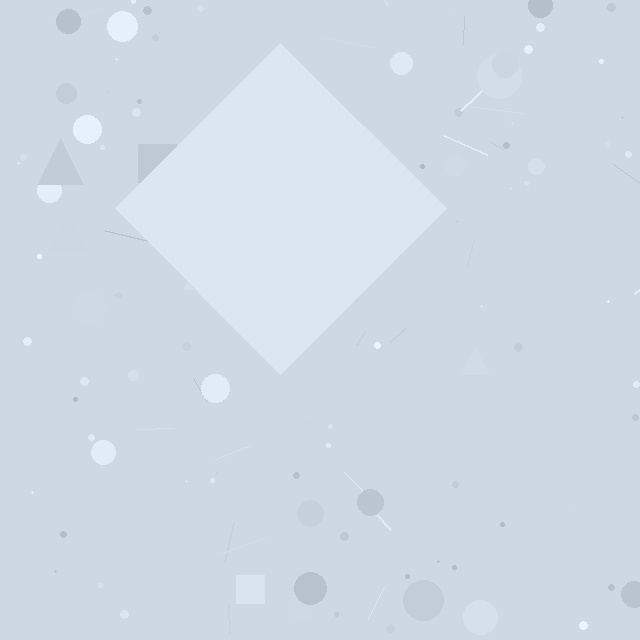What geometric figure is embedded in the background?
A diamond is embedded in the background.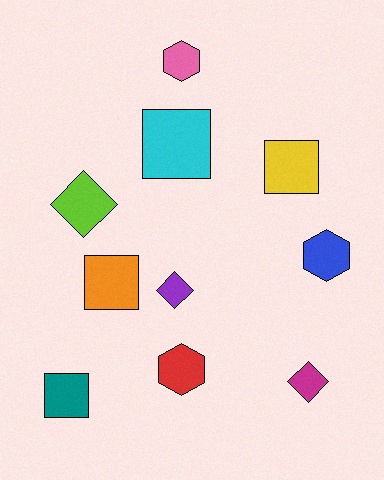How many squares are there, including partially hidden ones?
There are 4 squares.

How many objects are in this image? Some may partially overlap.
There are 10 objects.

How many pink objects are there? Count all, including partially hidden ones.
There is 1 pink object.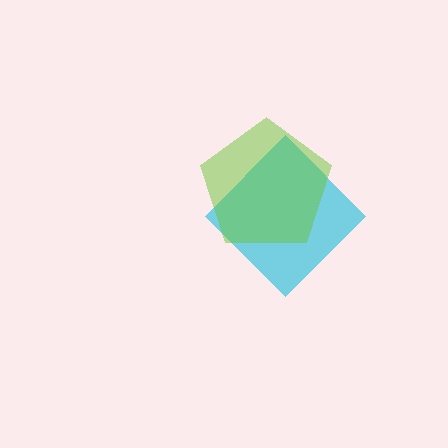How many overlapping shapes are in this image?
There are 2 overlapping shapes in the image.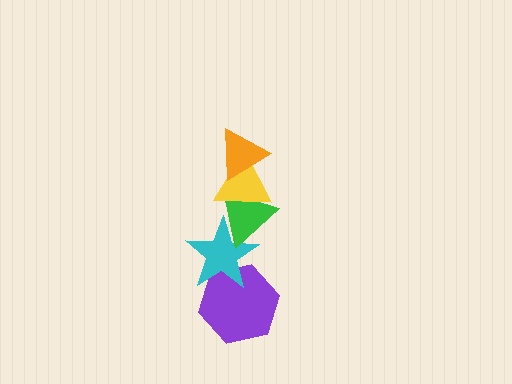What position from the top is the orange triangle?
The orange triangle is 1st from the top.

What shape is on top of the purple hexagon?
The cyan star is on top of the purple hexagon.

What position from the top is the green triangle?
The green triangle is 3rd from the top.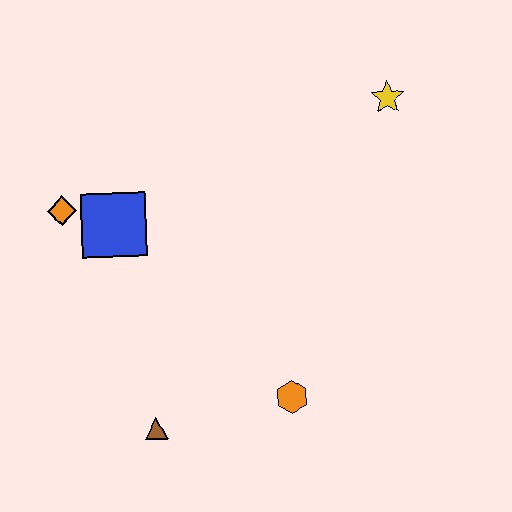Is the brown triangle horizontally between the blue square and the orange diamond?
No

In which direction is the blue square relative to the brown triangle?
The blue square is above the brown triangle.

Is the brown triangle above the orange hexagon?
No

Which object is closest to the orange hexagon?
The brown triangle is closest to the orange hexagon.